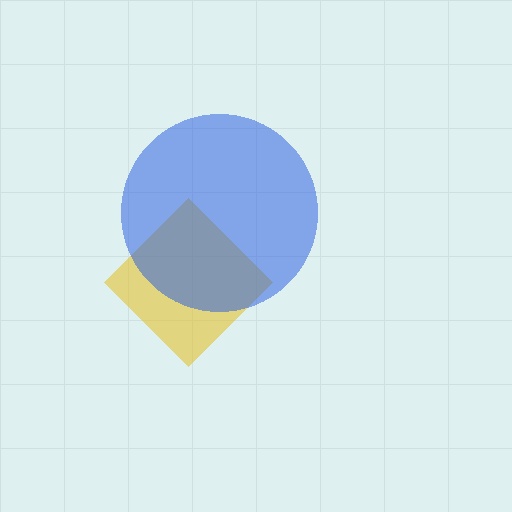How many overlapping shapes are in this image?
There are 2 overlapping shapes in the image.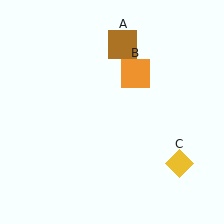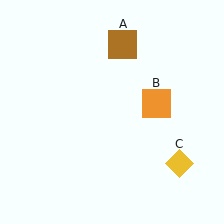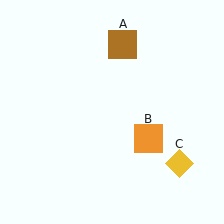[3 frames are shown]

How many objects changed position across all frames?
1 object changed position: orange square (object B).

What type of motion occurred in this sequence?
The orange square (object B) rotated clockwise around the center of the scene.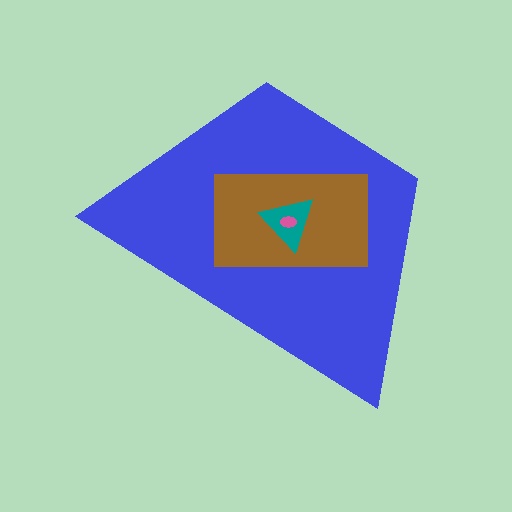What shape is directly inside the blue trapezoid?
The brown rectangle.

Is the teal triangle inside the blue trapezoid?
Yes.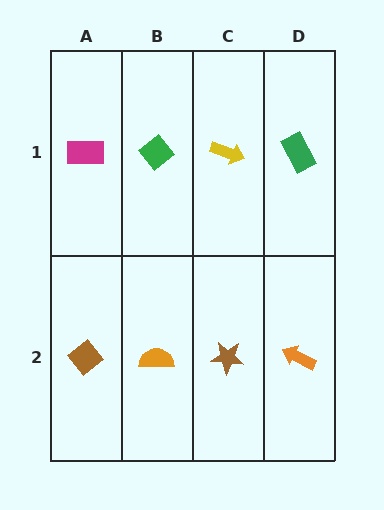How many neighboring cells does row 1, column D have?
2.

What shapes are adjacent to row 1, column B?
An orange semicircle (row 2, column B), a magenta rectangle (row 1, column A), a yellow arrow (row 1, column C).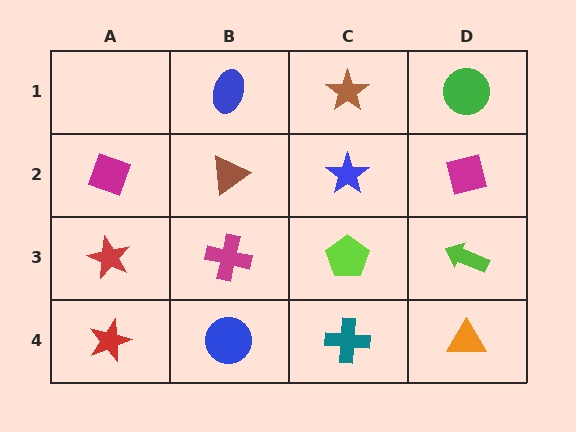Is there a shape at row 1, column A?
No, that cell is empty.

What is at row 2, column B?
A brown triangle.